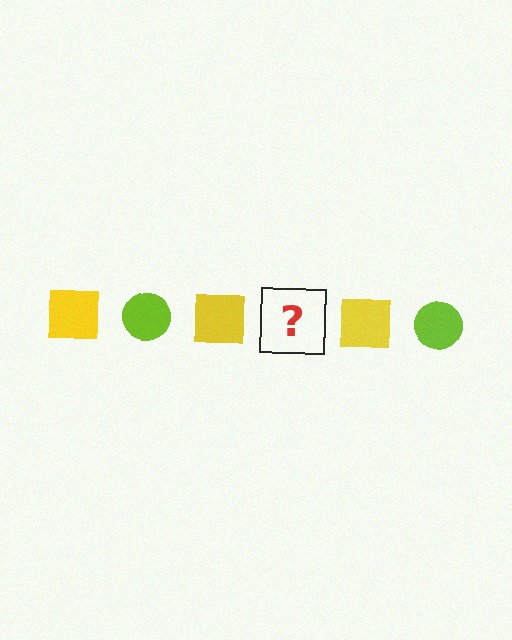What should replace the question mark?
The question mark should be replaced with a lime circle.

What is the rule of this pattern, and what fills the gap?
The rule is that the pattern alternates between yellow square and lime circle. The gap should be filled with a lime circle.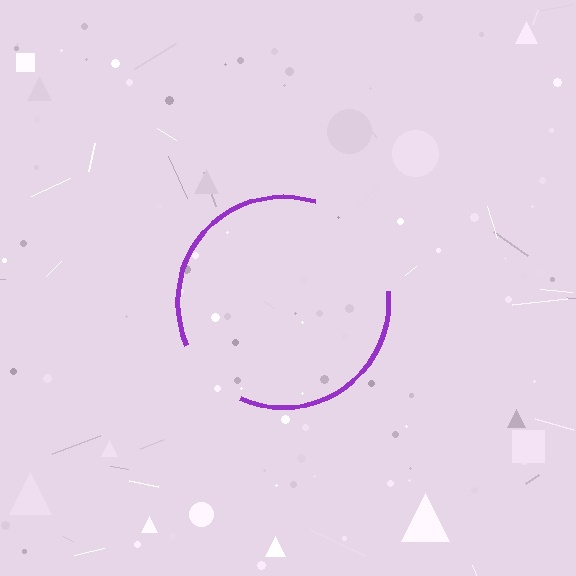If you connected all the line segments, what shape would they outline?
They would outline a circle.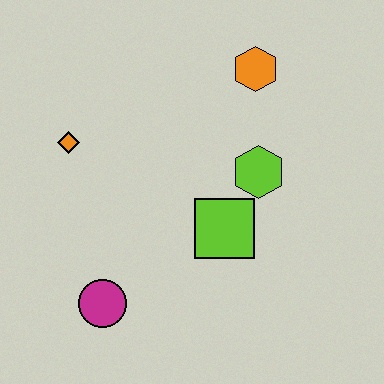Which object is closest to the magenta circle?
The lime square is closest to the magenta circle.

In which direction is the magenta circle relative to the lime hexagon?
The magenta circle is to the left of the lime hexagon.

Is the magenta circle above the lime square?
No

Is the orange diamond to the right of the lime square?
No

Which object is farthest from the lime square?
The orange diamond is farthest from the lime square.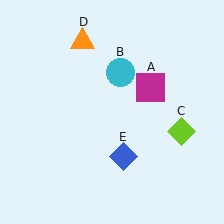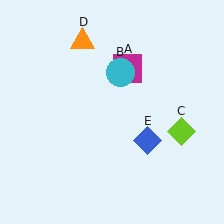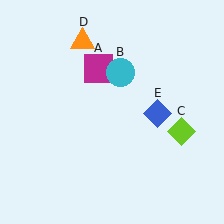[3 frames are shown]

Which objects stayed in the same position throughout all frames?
Cyan circle (object B) and lime diamond (object C) and orange triangle (object D) remained stationary.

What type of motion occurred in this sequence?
The magenta square (object A), blue diamond (object E) rotated counterclockwise around the center of the scene.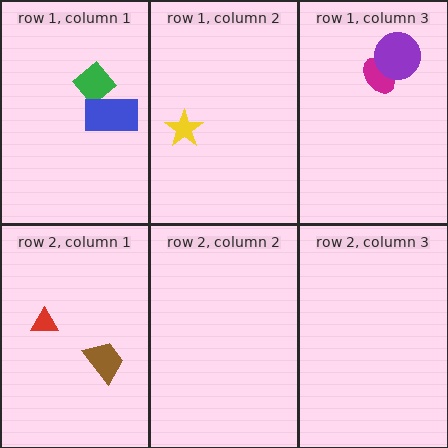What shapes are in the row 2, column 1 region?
The brown trapezoid, the red triangle.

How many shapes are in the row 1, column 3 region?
2.